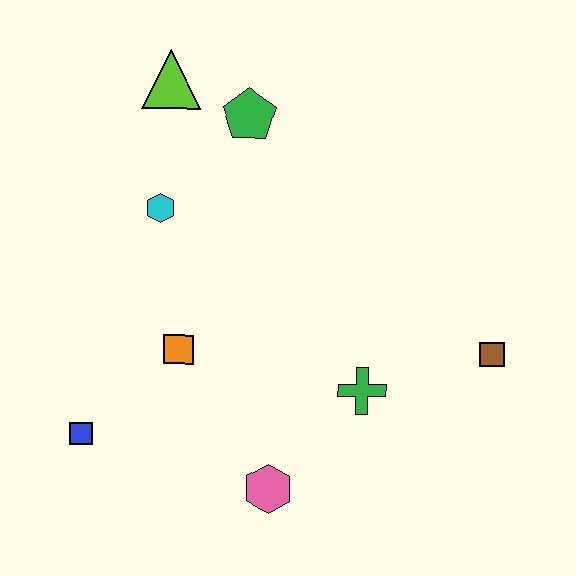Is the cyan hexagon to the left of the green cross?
Yes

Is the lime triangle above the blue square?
Yes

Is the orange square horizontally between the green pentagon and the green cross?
No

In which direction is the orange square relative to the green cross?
The orange square is to the left of the green cross.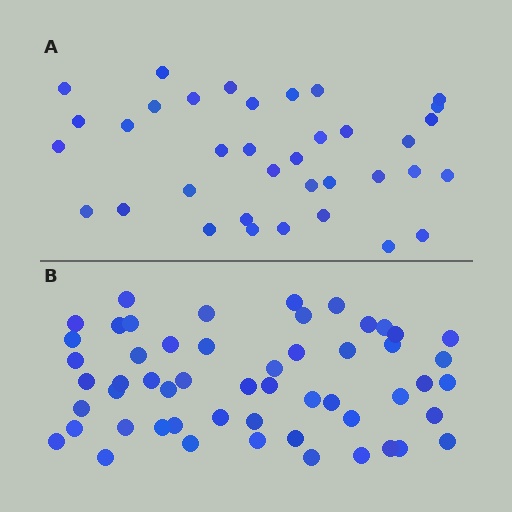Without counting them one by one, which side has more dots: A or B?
Region B (the bottom region) has more dots.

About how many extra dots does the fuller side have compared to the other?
Region B has approximately 20 more dots than region A.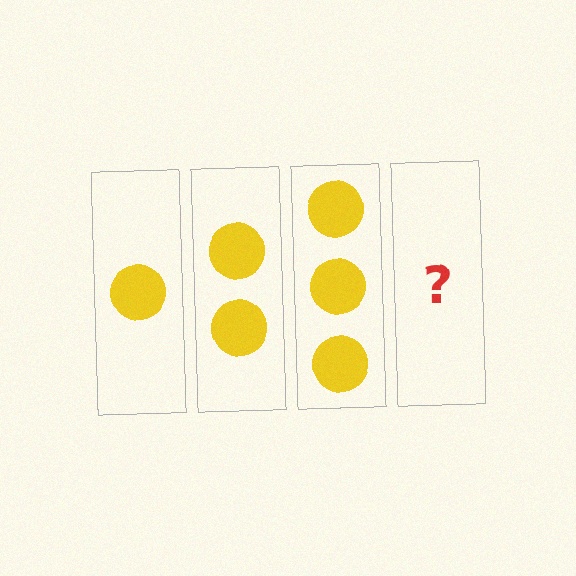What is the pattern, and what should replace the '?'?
The pattern is that each step adds one more circle. The '?' should be 4 circles.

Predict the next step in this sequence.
The next step is 4 circles.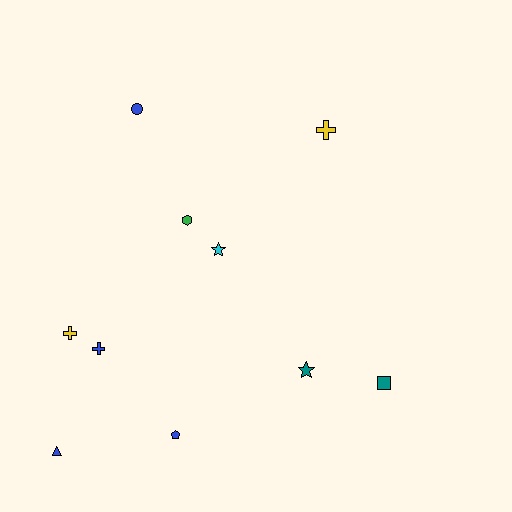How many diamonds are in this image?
There are no diamonds.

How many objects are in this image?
There are 10 objects.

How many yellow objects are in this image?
There are 2 yellow objects.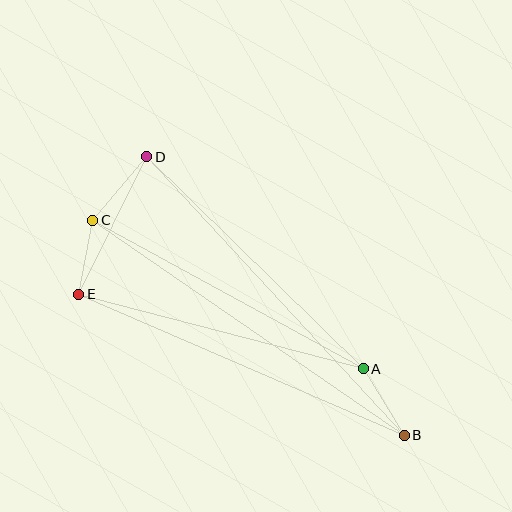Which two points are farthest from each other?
Points B and D are farthest from each other.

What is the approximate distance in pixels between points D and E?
The distance between D and E is approximately 154 pixels.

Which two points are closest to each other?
Points C and E are closest to each other.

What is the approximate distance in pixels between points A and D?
The distance between A and D is approximately 303 pixels.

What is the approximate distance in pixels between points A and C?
The distance between A and C is approximately 308 pixels.